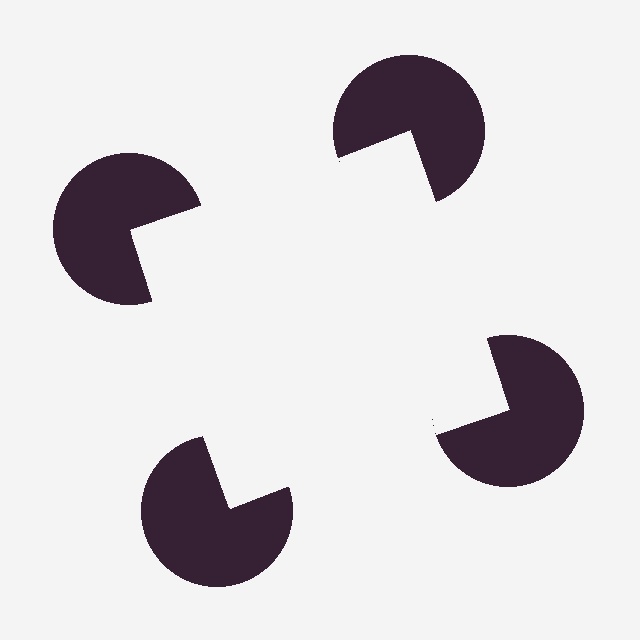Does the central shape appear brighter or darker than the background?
It typically appears slightly brighter than the background, even though no actual brightness change is drawn.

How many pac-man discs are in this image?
There are 4 — one at each vertex of the illusory square.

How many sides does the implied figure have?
4 sides.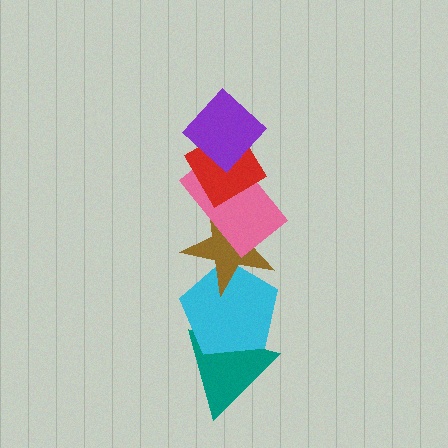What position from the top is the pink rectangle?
The pink rectangle is 3rd from the top.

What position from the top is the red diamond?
The red diamond is 2nd from the top.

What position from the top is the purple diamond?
The purple diamond is 1st from the top.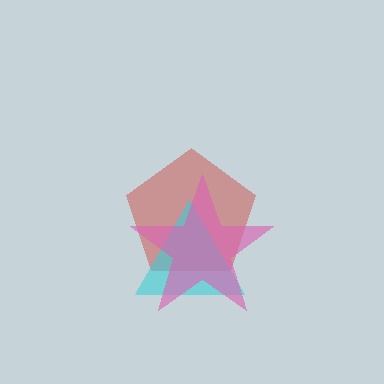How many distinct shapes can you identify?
There are 3 distinct shapes: a red pentagon, a cyan triangle, a pink star.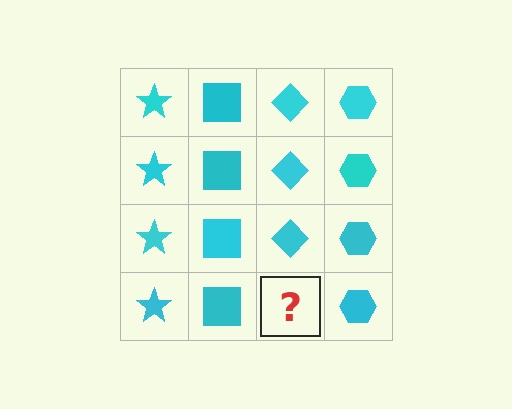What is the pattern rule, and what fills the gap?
The rule is that each column has a consistent shape. The gap should be filled with a cyan diamond.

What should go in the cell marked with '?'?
The missing cell should contain a cyan diamond.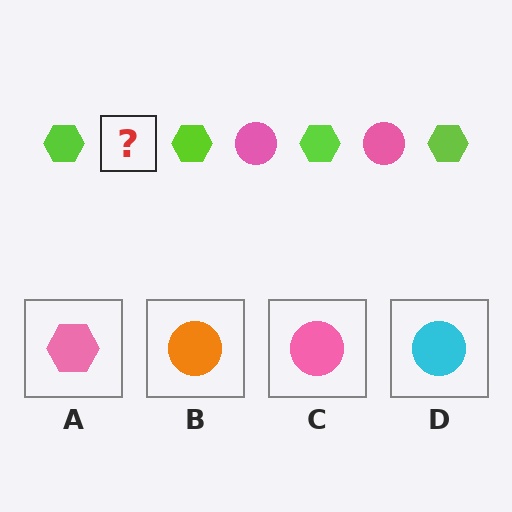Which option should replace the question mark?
Option C.